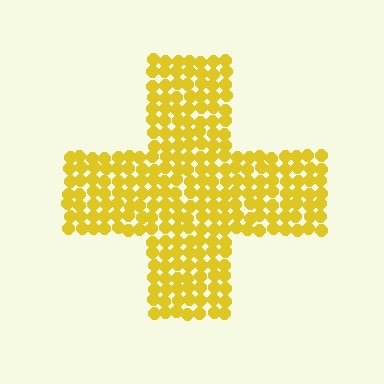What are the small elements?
The small elements are circles.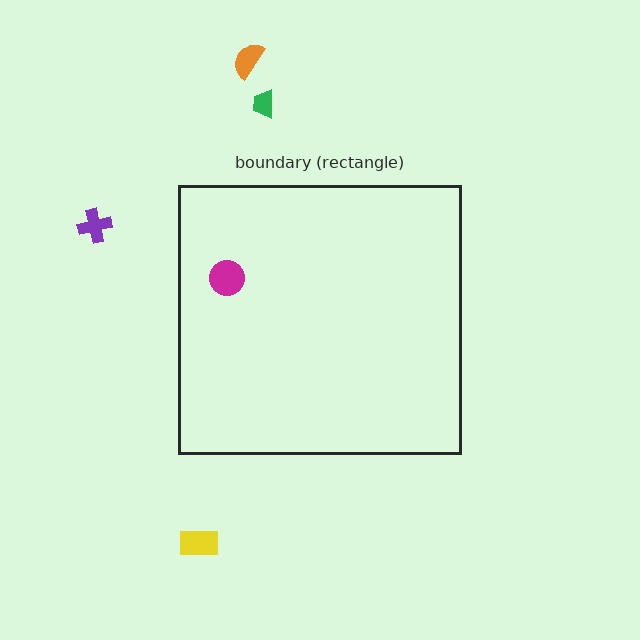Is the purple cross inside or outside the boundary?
Outside.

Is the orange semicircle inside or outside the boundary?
Outside.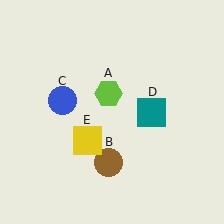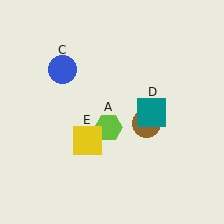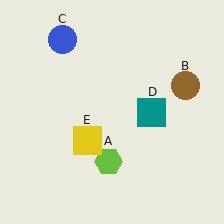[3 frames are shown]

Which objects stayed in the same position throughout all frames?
Teal square (object D) and yellow square (object E) remained stationary.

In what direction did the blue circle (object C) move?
The blue circle (object C) moved up.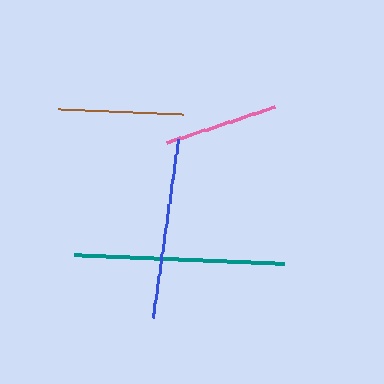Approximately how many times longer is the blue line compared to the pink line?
The blue line is approximately 1.6 times the length of the pink line.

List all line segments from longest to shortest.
From longest to shortest: teal, blue, brown, pink.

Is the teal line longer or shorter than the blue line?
The teal line is longer than the blue line.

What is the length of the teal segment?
The teal segment is approximately 210 pixels long.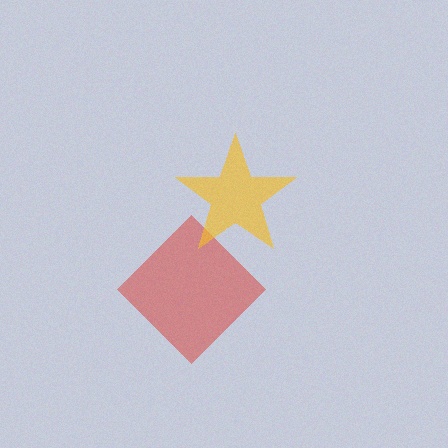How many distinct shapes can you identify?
There are 2 distinct shapes: a red diamond, a yellow star.